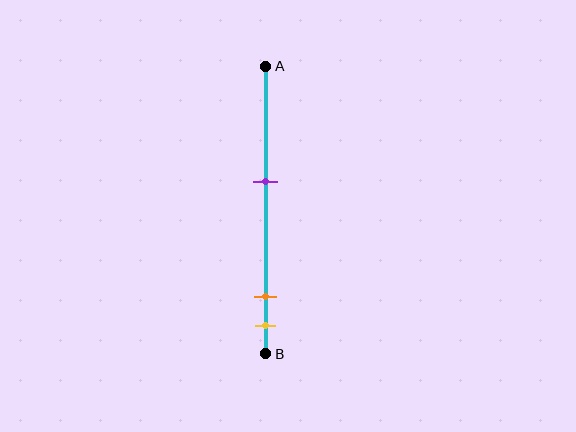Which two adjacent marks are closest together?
The orange and yellow marks are the closest adjacent pair.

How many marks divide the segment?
There are 3 marks dividing the segment.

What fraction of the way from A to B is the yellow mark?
The yellow mark is approximately 90% (0.9) of the way from A to B.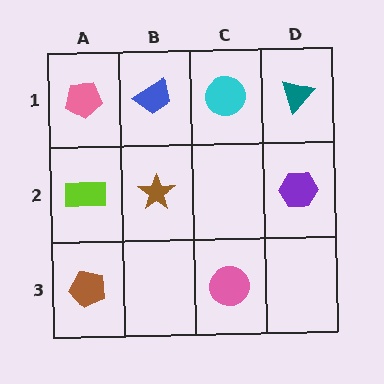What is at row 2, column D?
A purple hexagon.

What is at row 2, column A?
A lime rectangle.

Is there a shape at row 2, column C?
No, that cell is empty.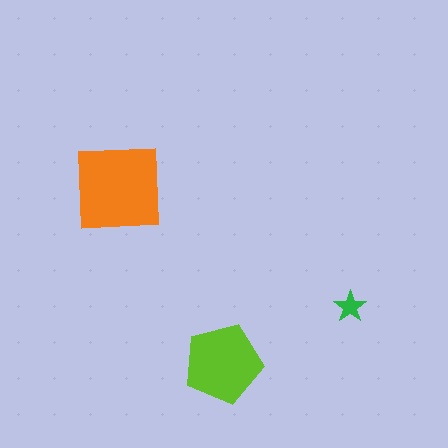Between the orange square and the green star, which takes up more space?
The orange square.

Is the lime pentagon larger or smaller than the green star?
Larger.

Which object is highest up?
The orange square is topmost.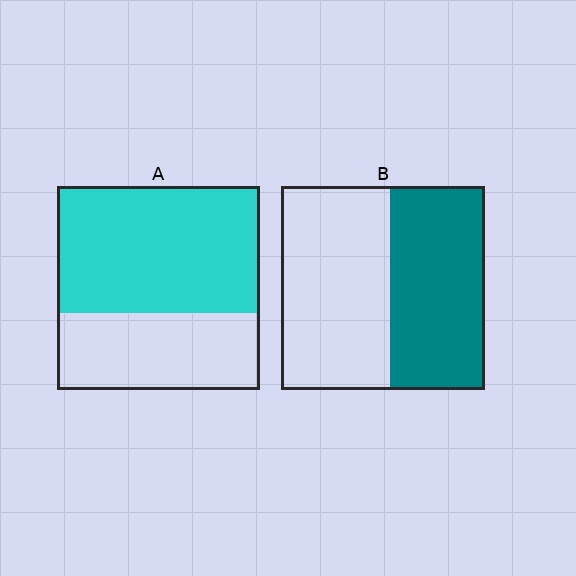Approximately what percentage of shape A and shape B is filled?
A is approximately 60% and B is approximately 45%.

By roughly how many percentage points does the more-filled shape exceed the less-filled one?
By roughly 15 percentage points (A over B).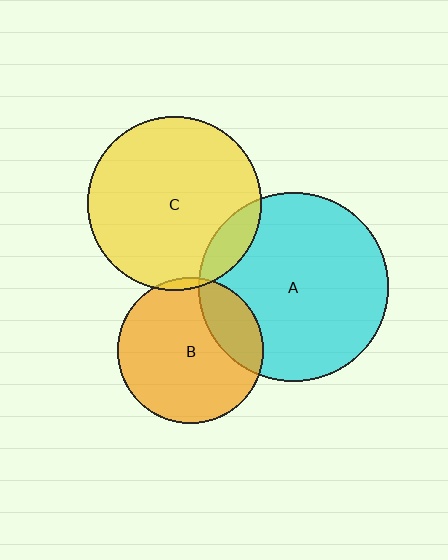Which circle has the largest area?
Circle A (cyan).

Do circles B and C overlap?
Yes.